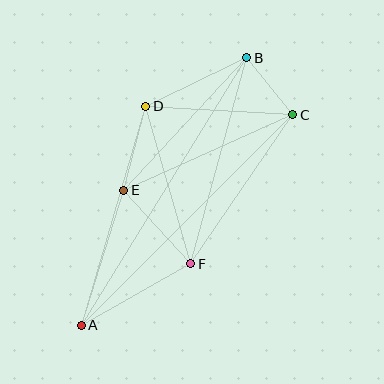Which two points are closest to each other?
Points B and C are closest to each other.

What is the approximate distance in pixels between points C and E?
The distance between C and E is approximately 185 pixels.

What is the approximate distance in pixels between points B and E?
The distance between B and E is approximately 181 pixels.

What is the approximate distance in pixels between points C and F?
The distance between C and F is approximately 180 pixels.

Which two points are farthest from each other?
Points A and B are farthest from each other.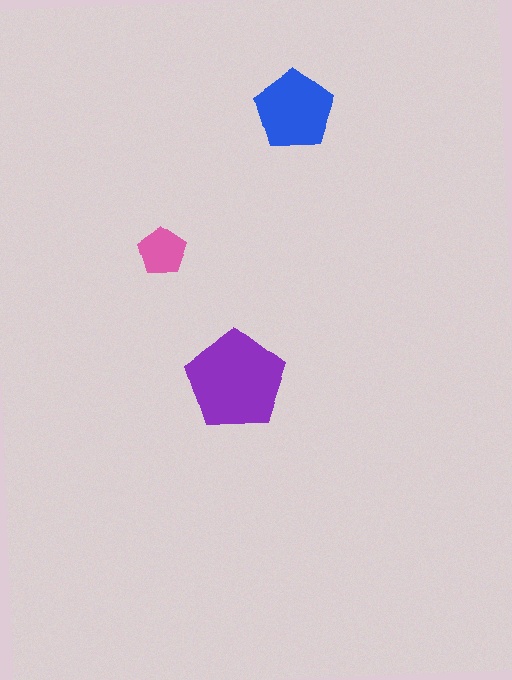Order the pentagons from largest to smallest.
the purple one, the blue one, the pink one.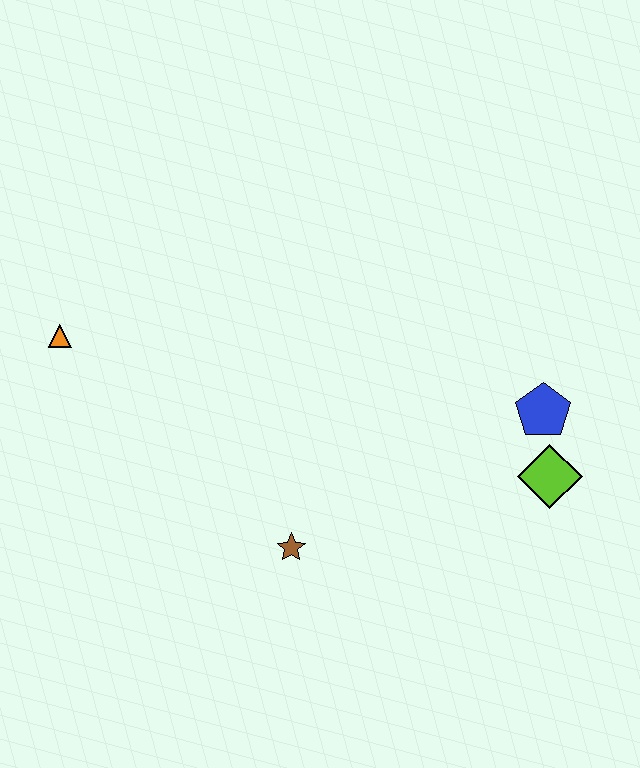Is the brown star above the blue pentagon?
No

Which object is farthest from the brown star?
The orange triangle is farthest from the brown star.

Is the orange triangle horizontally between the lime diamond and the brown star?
No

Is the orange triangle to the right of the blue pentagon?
No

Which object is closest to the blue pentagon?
The lime diamond is closest to the blue pentagon.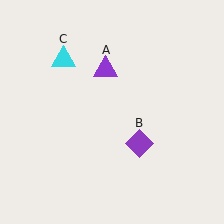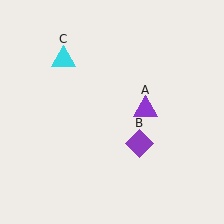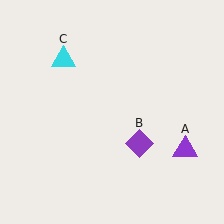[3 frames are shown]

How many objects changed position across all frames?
1 object changed position: purple triangle (object A).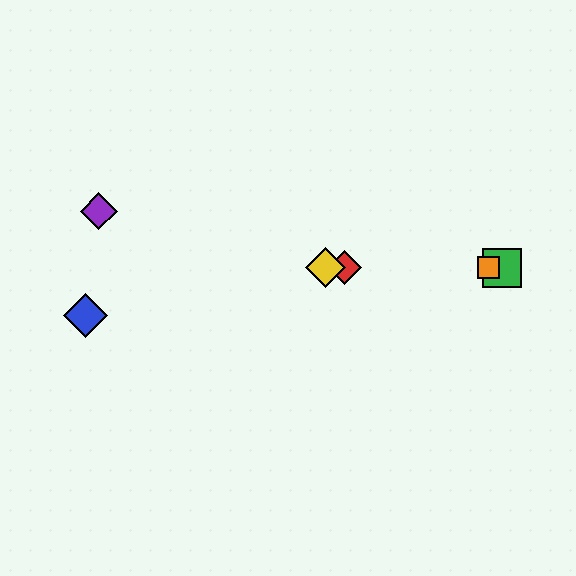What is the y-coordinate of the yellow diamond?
The yellow diamond is at y≈268.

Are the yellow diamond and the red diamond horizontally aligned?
Yes, both are at y≈268.